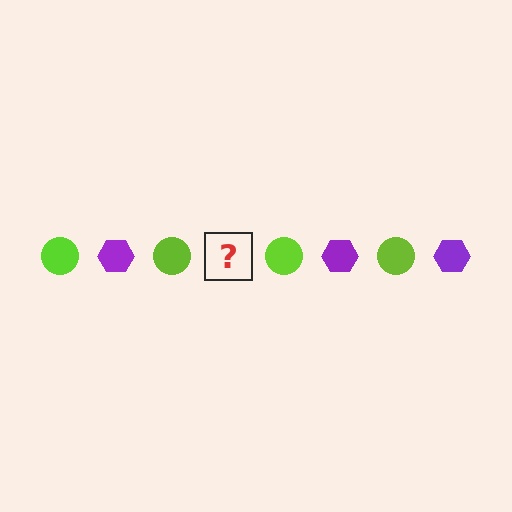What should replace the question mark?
The question mark should be replaced with a purple hexagon.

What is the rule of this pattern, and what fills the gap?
The rule is that the pattern alternates between lime circle and purple hexagon. The gap should be filled with a purple hexagon.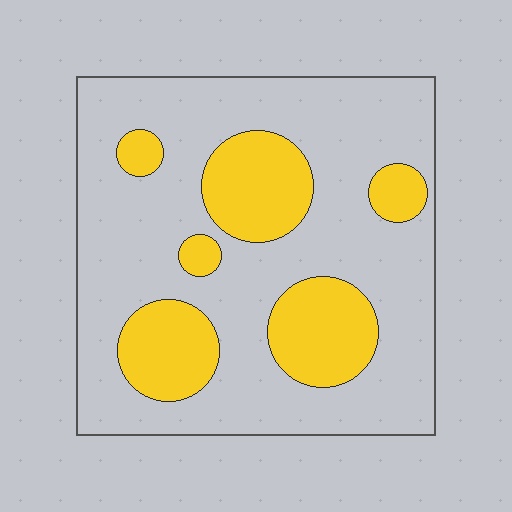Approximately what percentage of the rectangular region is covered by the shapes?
Approximately 25%.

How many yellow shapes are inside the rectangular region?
6.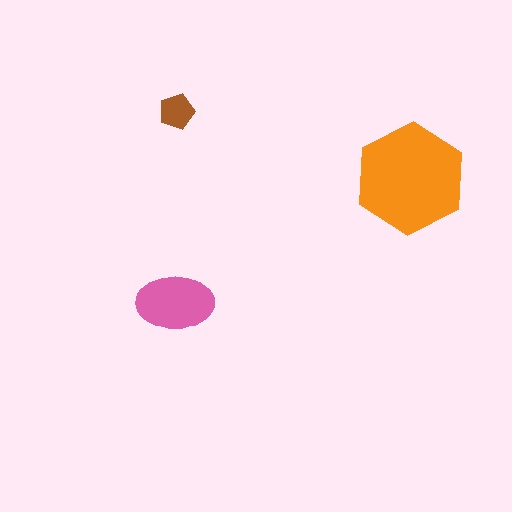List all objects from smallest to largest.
The brown pentagon, the pink ellipse, the orange hexagon.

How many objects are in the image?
There are 3 objects in the image.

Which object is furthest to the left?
The pink ellipse is leftmost.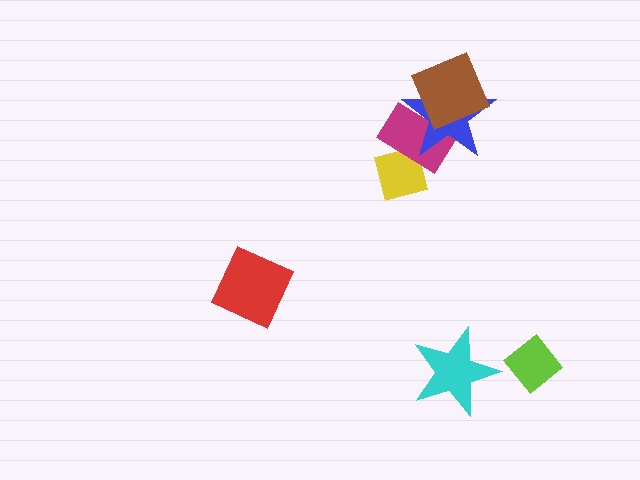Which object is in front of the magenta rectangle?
The blue star is in front of the magenta rectangle.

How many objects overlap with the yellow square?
1 object overlaps with the yellow square.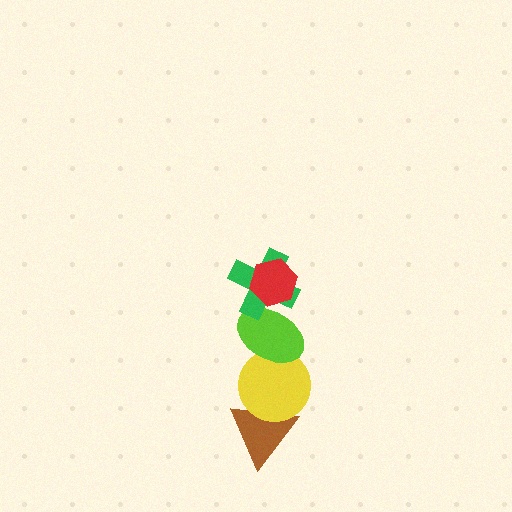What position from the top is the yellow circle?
The yellow circle is 4th from the top.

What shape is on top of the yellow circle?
The lime ellipse is on top of the yellow circle.